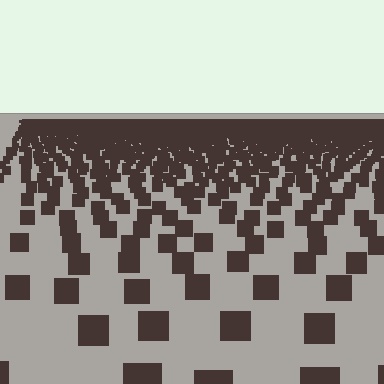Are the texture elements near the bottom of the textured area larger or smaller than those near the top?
Larger. Near the bottom, elements are closer to the viewer and appear at a bigger on-screen size.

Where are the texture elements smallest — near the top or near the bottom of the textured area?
Near the top.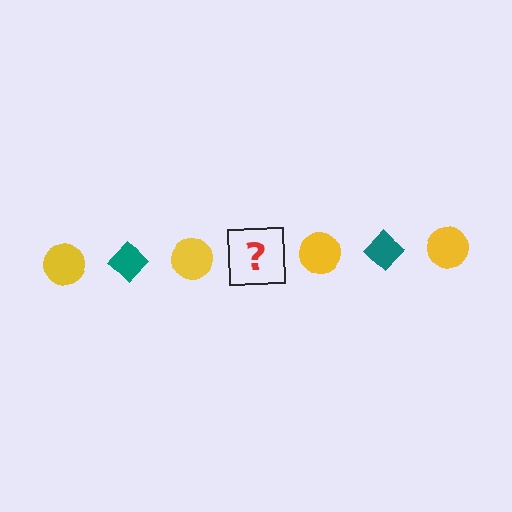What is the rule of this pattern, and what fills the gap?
The rule is that the pattern alternates between yellow circle and teal diamond. The gap should be filled with a teal diamond.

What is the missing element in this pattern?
The missing element is a teal diamond.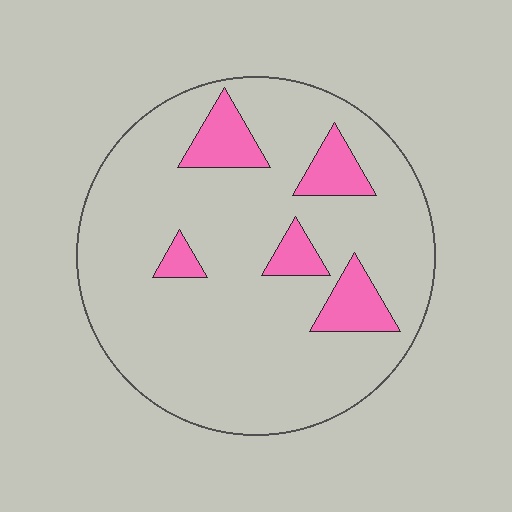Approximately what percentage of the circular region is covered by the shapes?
Approximately 15%.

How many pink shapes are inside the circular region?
5.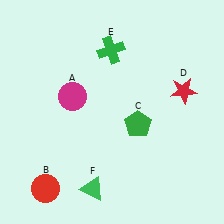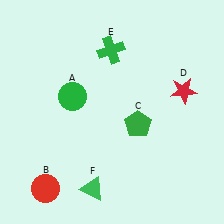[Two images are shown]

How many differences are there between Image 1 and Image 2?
There is 1 difference between the two images.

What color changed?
The circle (A) changed from magenta in Image 1 to green in Image 2.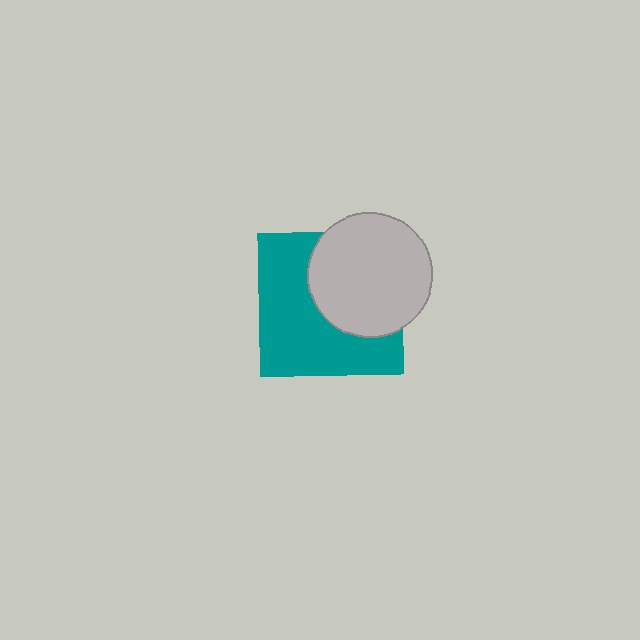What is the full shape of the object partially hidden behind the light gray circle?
The partially hidden object is a teal square.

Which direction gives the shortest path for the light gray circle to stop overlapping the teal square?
Moving toward the upper-right gives the shortest separation.